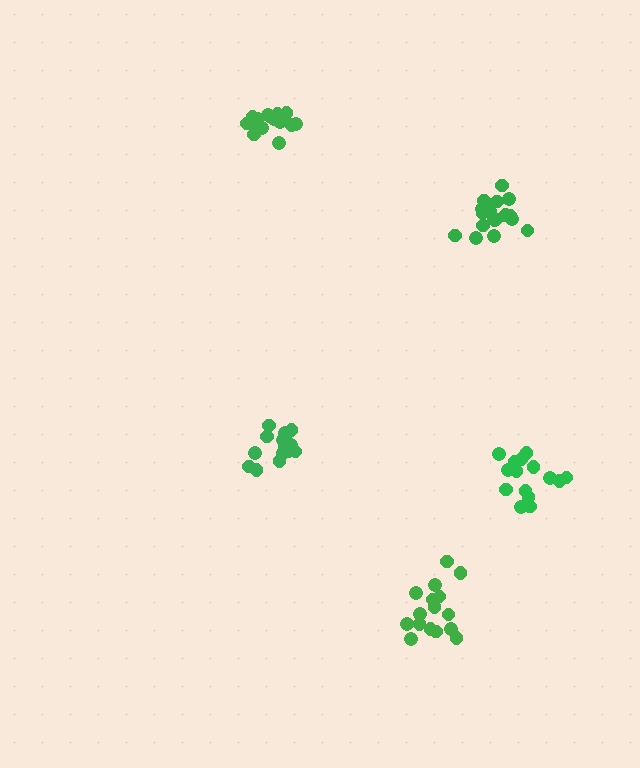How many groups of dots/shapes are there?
There are 5 groups.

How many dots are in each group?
Group 1: 16 dots, Group 2: 18 dots, Group 3: 16 dots, Group 4: 16 dots, Group 5: 15 dots (81 total).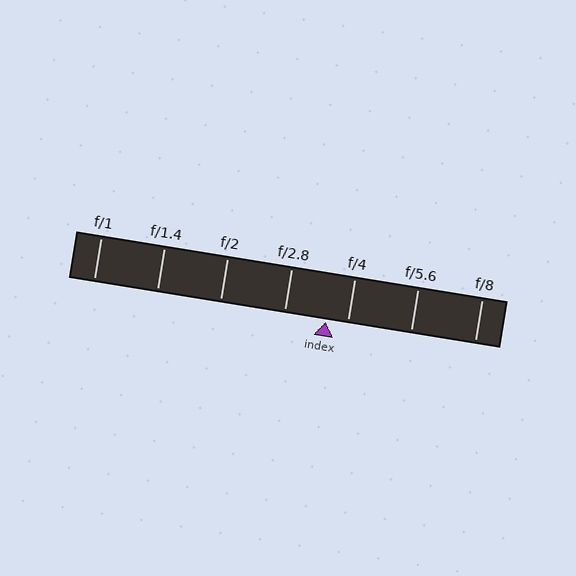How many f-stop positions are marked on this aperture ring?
There are 7 f-stop positions marked.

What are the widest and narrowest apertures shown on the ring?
The widest aperture shown is f/1 and the narrowest is f/8.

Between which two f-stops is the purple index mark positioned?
The index mark is between f/2.8 and f/4.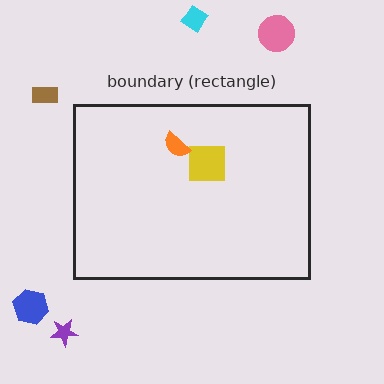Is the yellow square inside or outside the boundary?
Inside.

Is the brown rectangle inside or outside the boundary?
Outside.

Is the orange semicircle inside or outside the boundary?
Inside.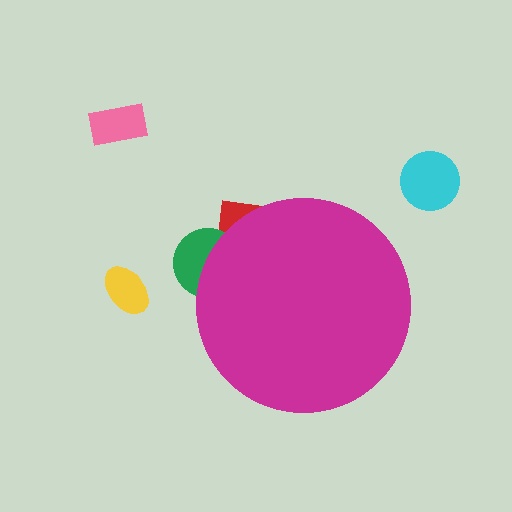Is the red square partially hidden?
Yes, the red square is partially hidden behind the magenta circle.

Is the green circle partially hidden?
Yes, the green circle is partially hidden behind the magenta circle.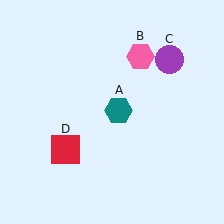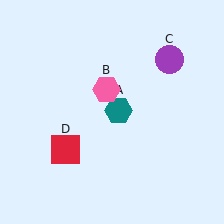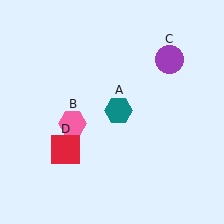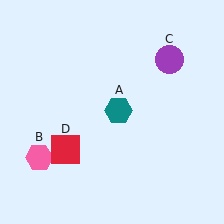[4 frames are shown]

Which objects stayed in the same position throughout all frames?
Teal hexagon (object A) and purple circle (object C) and red square (object D) remained stationary.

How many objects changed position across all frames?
1 object changed position: pink hexagon (object B).